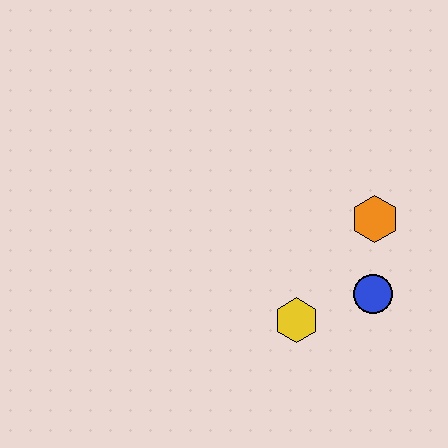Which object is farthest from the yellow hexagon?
The orange hexagon is farthest from the yellow hexagon.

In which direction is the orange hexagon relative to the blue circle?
The orange hexagon is above the blue circle.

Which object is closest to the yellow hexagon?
The blue circle is closest to the yellow hexagon.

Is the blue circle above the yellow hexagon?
Yes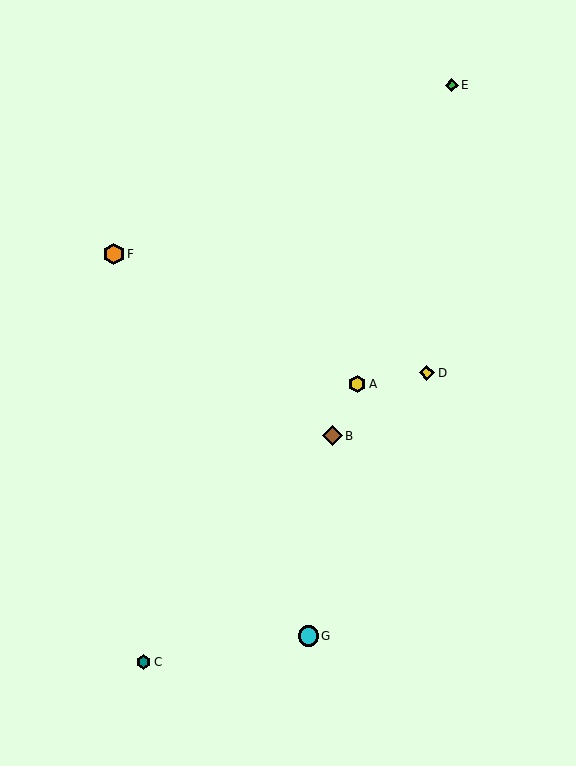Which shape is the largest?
The orange hexagon (labeled F) is the largest.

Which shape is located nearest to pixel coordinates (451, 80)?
The green diamond (labeled E) at (452, 85) is nearest to that location.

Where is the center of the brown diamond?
The center of the brown diamond is at (332, 436).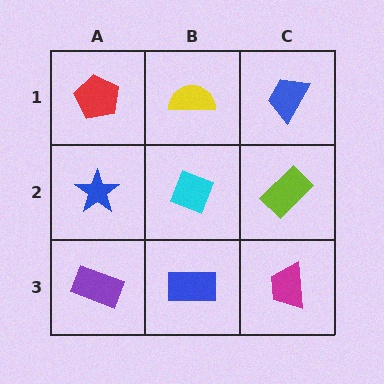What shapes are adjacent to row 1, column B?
A cyan diamond (row 2, column B), a red pentagon (row 1, column A), a blue trapezoid (row 1, column C).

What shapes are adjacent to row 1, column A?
A blue star (row 2, column A), a yellow semicircle (row 1, column B).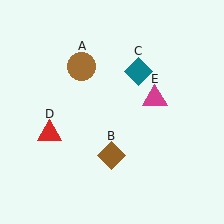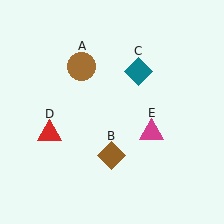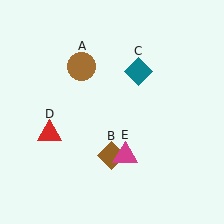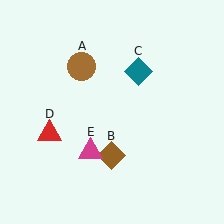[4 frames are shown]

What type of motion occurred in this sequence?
The magenta triangle (object E) rotated clockwise around the center of the scene.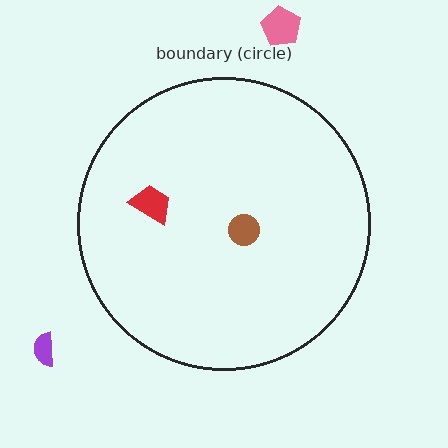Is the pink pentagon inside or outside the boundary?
Outside.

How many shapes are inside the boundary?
2 inside, 2 outside.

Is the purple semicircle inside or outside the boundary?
Outside.